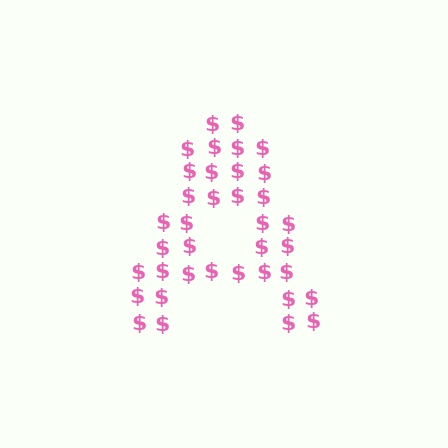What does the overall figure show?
The overall figure shows the letter A.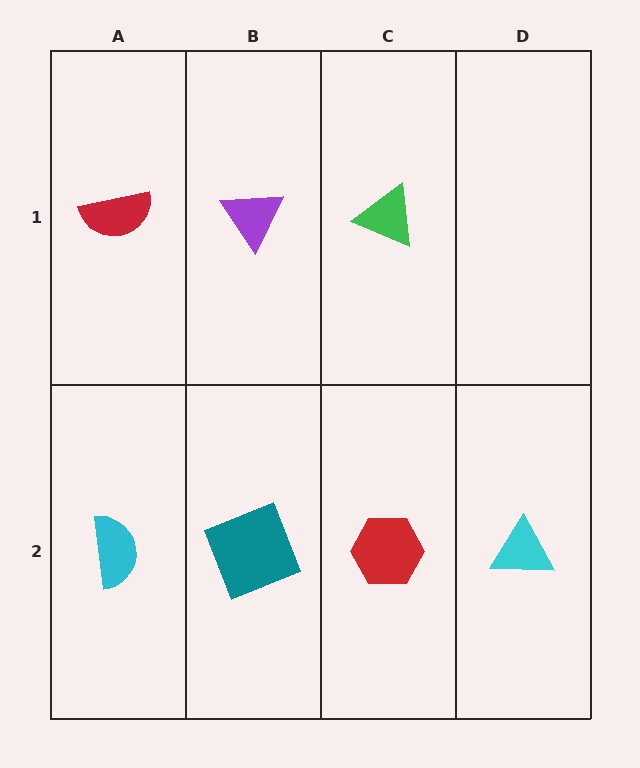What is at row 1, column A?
A red semicircle.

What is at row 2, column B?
A teal square.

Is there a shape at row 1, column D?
No, that cell is empty.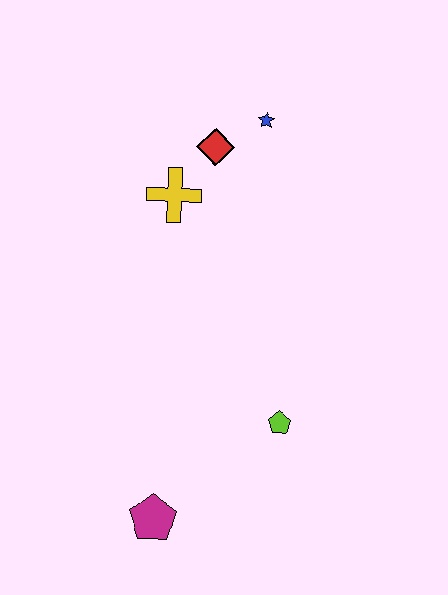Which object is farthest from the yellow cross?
The magenta pentagon is farthest from the yellow cross.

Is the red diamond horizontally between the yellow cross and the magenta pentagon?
No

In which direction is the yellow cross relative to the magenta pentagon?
The yellow cross is above the magenta pentagon.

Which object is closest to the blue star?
The red diamond is closest to the blue star.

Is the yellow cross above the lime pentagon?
Yes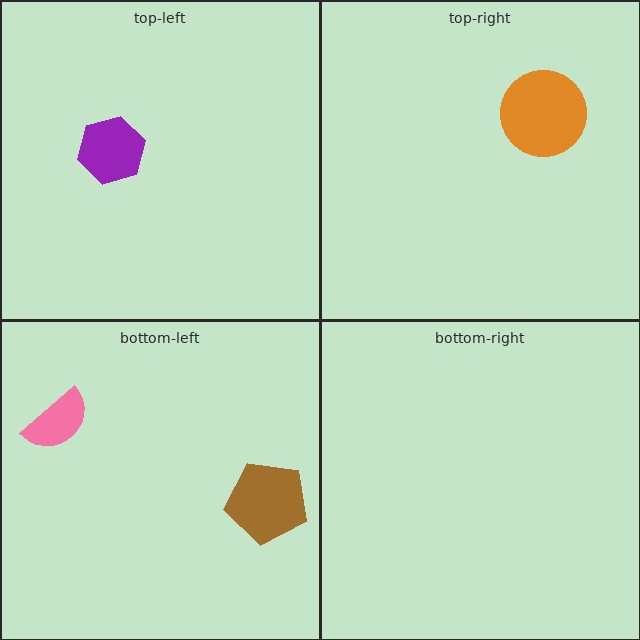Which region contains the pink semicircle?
The bottom-left region.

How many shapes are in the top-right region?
1.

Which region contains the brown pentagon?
The bottom-left region.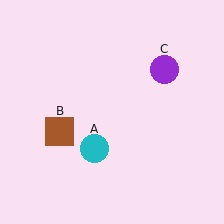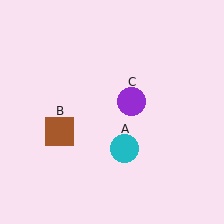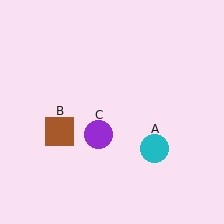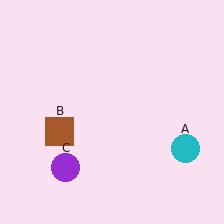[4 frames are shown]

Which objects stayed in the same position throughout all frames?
Brown square (object B) remained stationary.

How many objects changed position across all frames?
2 objects changed position: cyan circle (object A), purple circle (object C).